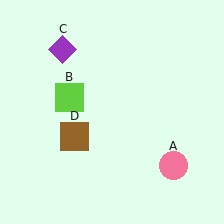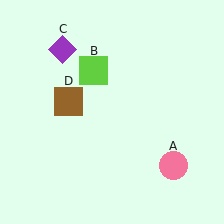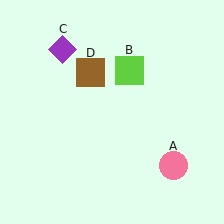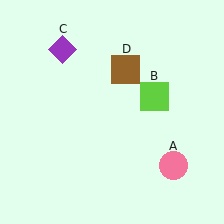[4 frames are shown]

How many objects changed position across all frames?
2 objects changed position: lime square (object B), brown square (object D).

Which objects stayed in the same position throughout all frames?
Pink circle (object A) and purple diamond (object C) remained stationary.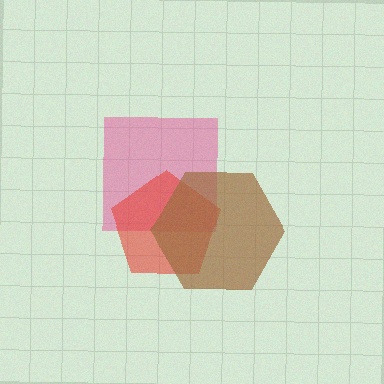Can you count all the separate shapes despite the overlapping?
Yes, there are 3 separate shapes.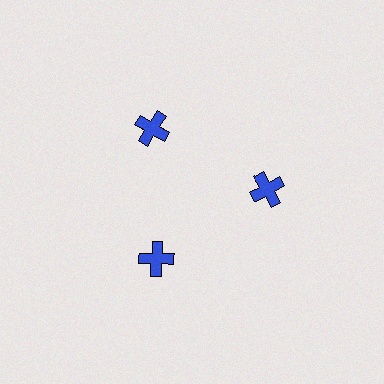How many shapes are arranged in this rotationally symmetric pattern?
There are 3 shapes, arranged in 3 groups of 1.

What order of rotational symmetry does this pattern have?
This pattern has 3-fold rotational symmetry.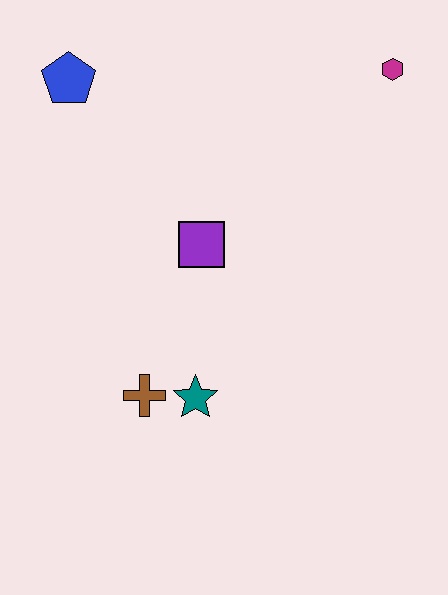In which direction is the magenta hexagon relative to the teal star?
The magenta hexagon is above the teal star.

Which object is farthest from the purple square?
The magenta hexagon is farthest from the purple square.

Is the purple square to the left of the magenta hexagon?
Yes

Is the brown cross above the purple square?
No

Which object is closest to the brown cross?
The teal star is closest to the brown cross.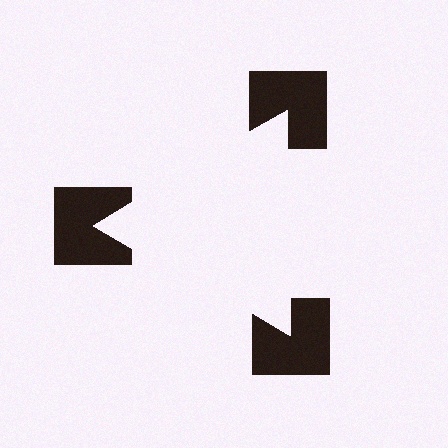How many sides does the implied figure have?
3 sides.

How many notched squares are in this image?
There are 3 — one at each vertex of the illusory triangle.